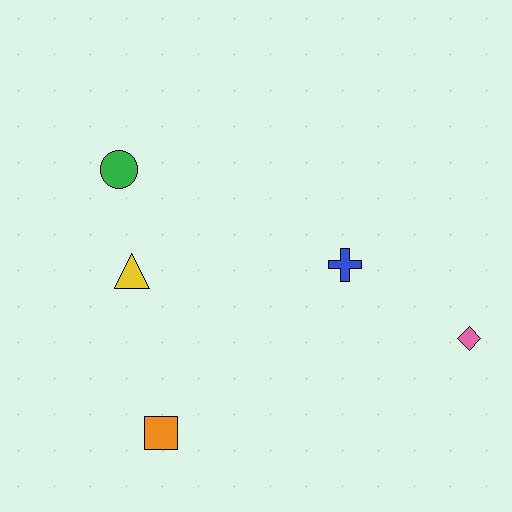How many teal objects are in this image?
There are no teal objects.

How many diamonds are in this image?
There is 1 diamond.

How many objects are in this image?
There are 5 objects.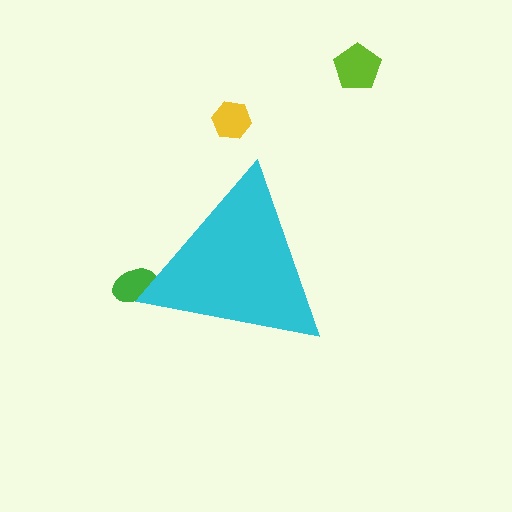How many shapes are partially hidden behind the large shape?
1 shape is partially hidden.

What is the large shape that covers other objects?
A cyan triangle.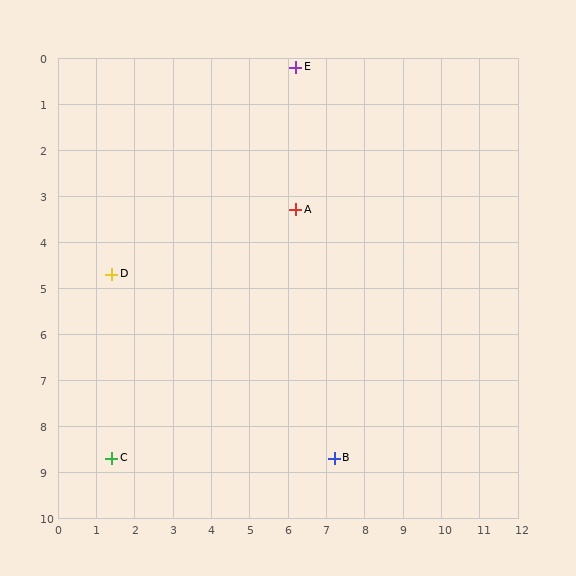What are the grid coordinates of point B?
Point B is at approximately (7.2, 8.7).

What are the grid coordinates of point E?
Point E is at approximately (6.2, 0.2).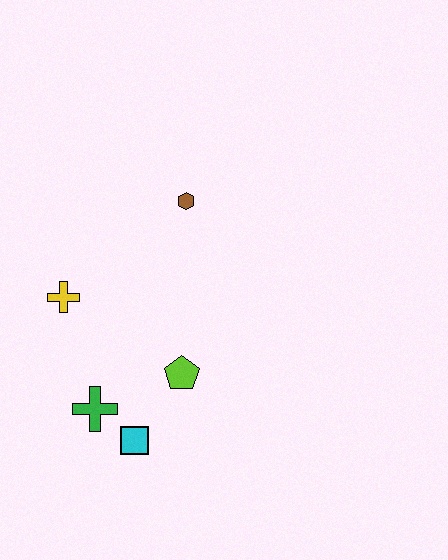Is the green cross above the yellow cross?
No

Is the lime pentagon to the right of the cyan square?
Yes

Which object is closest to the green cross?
The cyan square is closest to the green cross.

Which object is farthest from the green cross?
The brown hexagon is farthest from the green cross.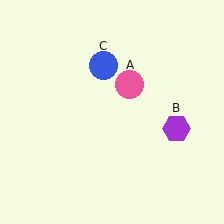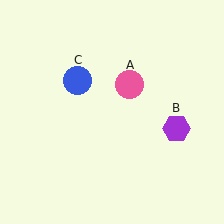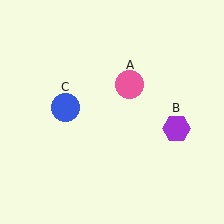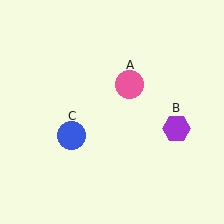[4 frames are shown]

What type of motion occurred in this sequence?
The blue circle (object C) rotated counterclockwise around the center of the scene.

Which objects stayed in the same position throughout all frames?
Pink circle (object A) and purple hexagon (object B) remained stationary.